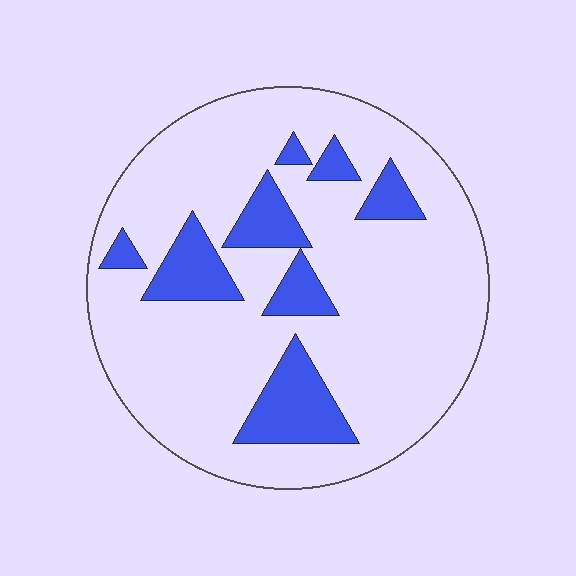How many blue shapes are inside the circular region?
8.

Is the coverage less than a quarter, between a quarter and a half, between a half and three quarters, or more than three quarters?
Less than a quarter.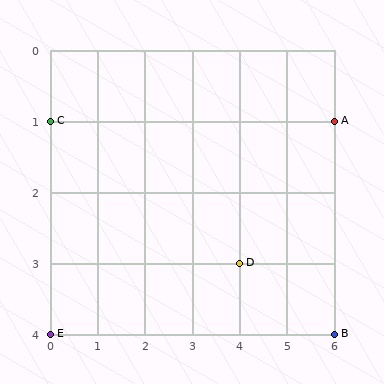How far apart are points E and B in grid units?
Points E and B are 6 columns apart.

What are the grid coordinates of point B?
Point B is at grid coordinates (6, 4).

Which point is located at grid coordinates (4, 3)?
Point D is at (4, 3).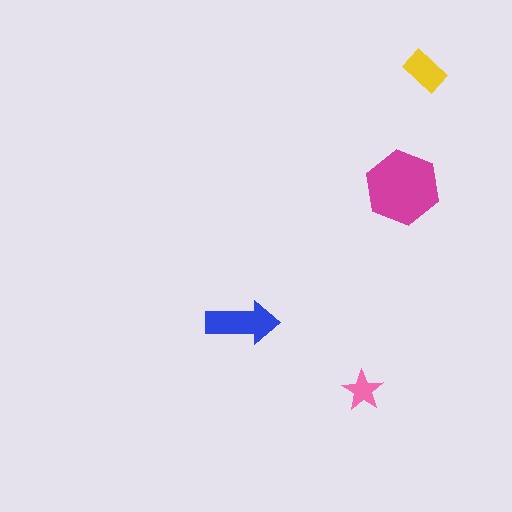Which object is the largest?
The magenta hexagon.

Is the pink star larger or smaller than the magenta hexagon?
Smaller.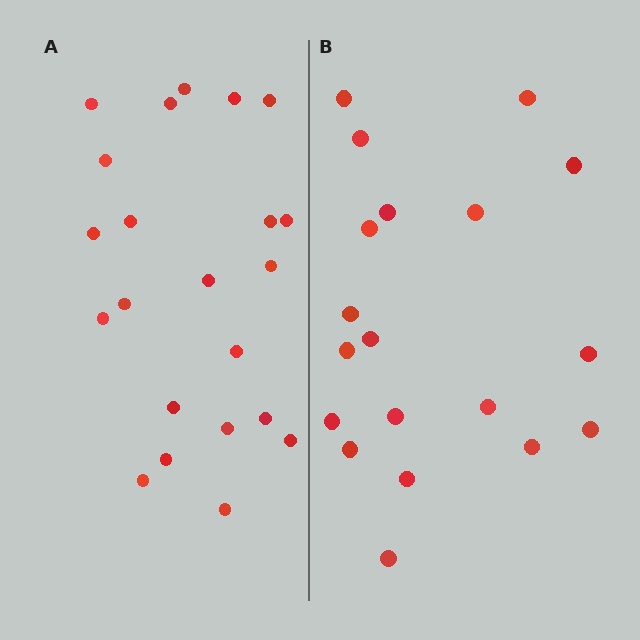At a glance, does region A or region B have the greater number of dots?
Region A (the left region) has more dots.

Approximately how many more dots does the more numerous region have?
Region A has just a few more — roughly 2 or 3 more dots than region B.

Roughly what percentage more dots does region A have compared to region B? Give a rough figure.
About 15% more.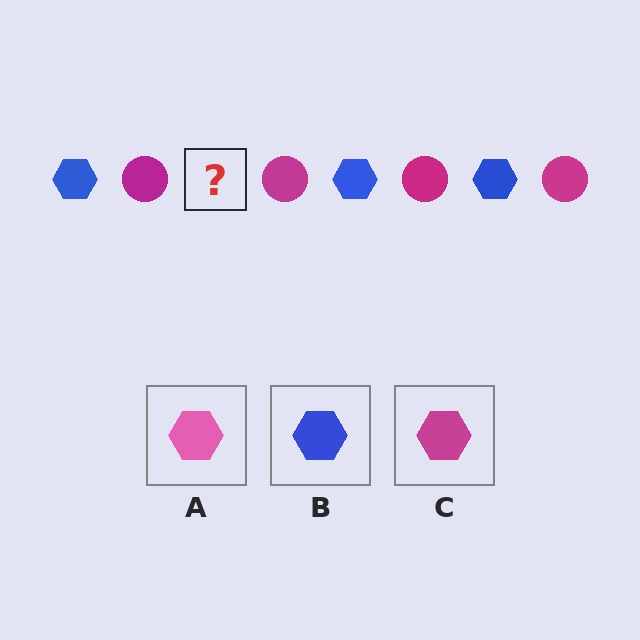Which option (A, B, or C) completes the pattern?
B.